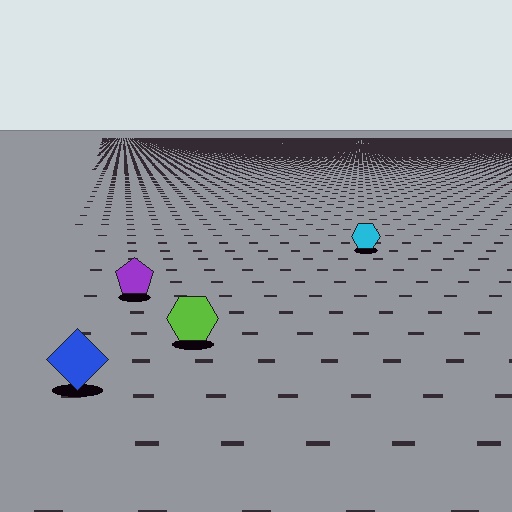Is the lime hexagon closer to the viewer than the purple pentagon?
Yes. The lime hexagon is closer — you can tell from the texture gradient: the ground texture is coarser near it.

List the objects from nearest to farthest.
From nearest to farthest: the blue diamond, the lime hexagon, the purple pentagon, the cyan hexagon.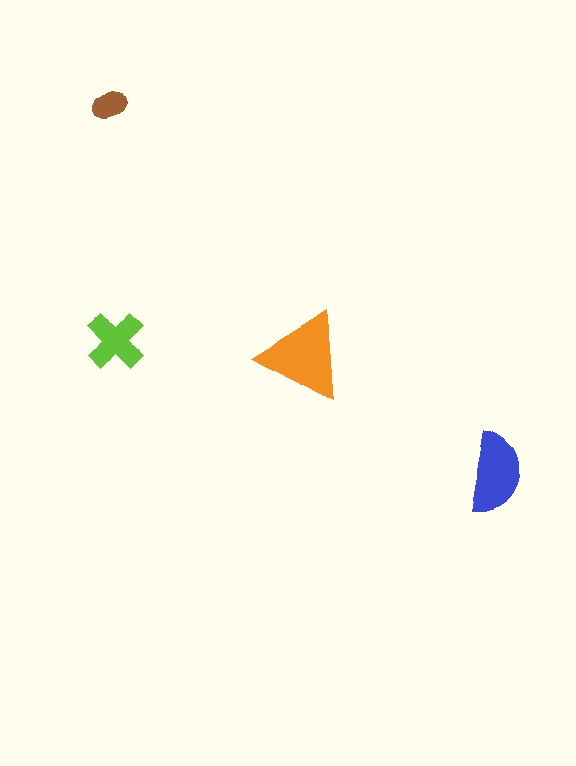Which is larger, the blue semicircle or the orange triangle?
The orange triangle.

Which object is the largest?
The orange triangle.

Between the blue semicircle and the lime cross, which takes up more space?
The blue semicircle.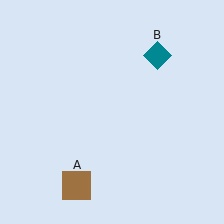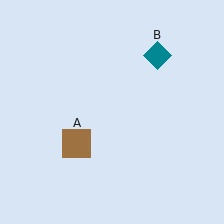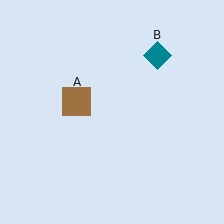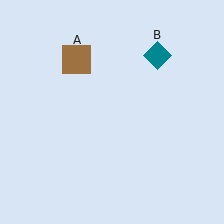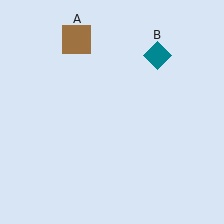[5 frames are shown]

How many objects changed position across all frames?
1 object changed position: brown square (object A).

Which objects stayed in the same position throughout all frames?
Teal diamond (object B) remained stationary.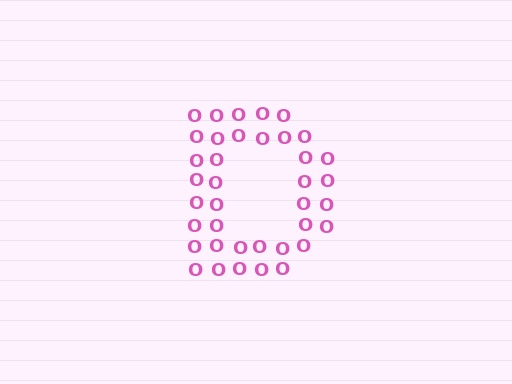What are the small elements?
The small elements are letter O's.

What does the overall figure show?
The overall figure shows the letter D.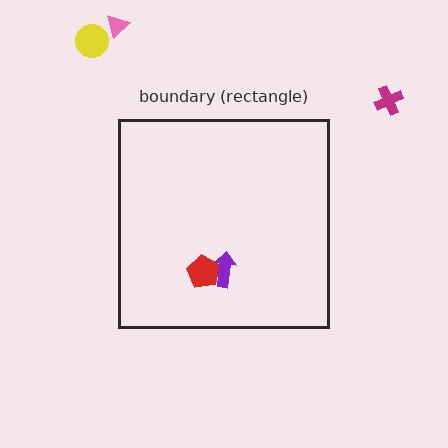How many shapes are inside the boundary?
2 inside, 3 outside.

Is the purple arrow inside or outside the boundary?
Inside.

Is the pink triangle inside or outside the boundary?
Outside.